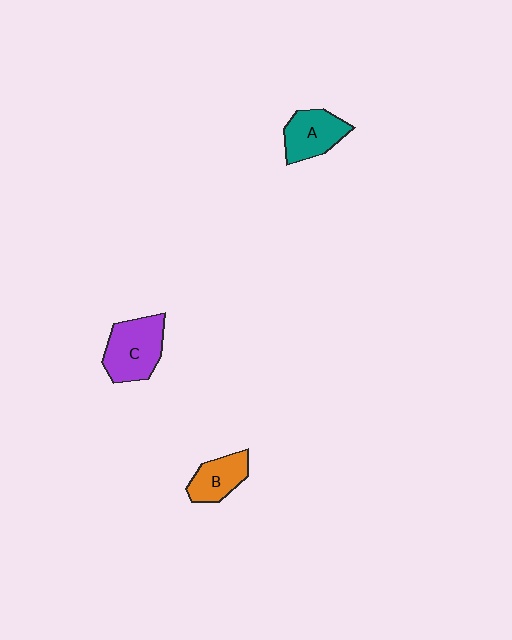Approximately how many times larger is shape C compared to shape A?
Approximately 1.3 times.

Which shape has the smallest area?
Shape B (orange).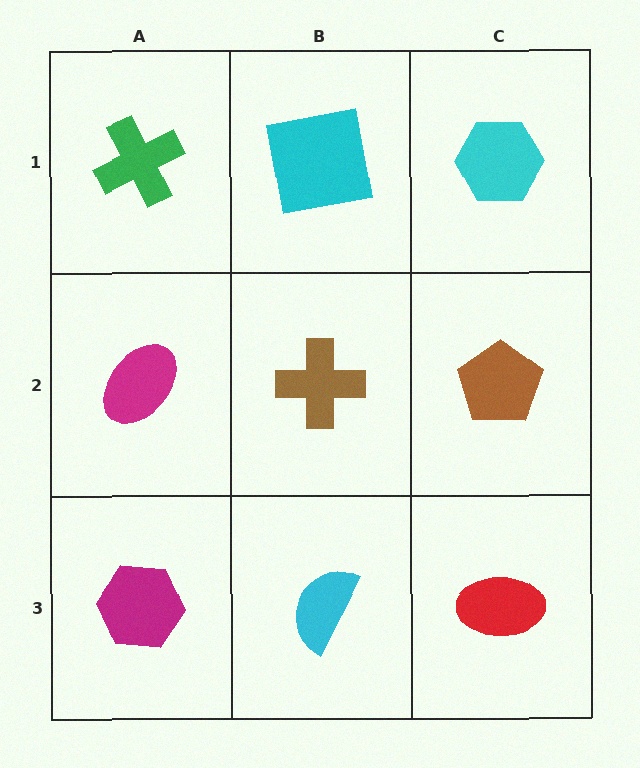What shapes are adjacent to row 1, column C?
A brown pentagon (row 2, column C), a cyan square (row 1, column B).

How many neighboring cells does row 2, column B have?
4.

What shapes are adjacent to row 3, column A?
A magenta ellipse (row 2, column A), a cyan semicircle (row 3, column B).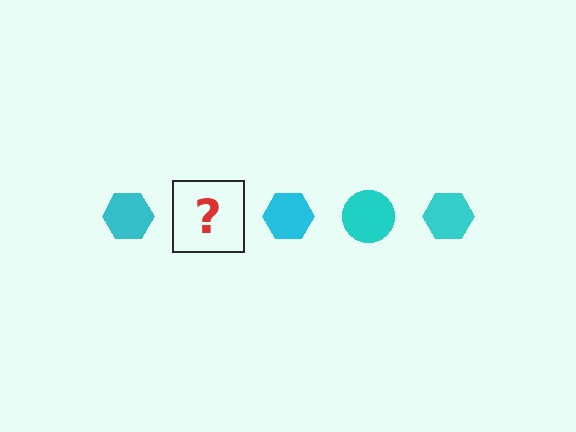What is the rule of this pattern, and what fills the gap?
The rule is that the pattern cycles through hexagon, circle shapes in cyan. The gap should be filled with a cyan circle.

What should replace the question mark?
The question mark should be replaced with a cyan circle.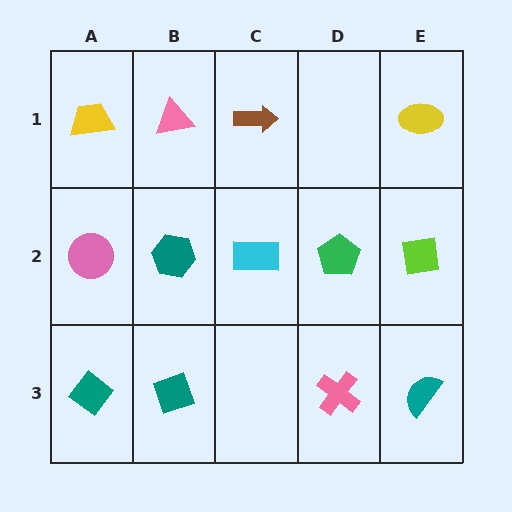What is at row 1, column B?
A pink triangle.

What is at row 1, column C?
A brown arrow.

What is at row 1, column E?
A yellow ellipse.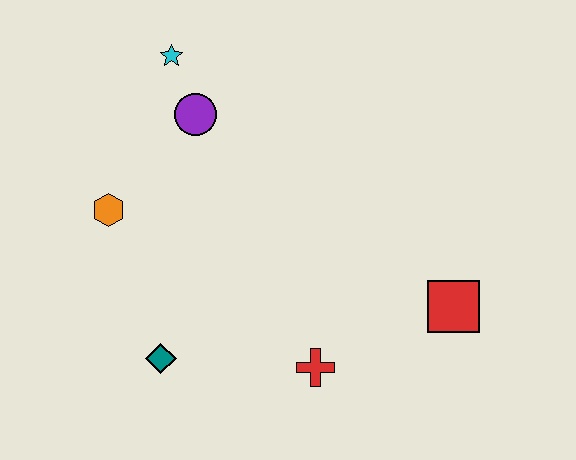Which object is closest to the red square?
The red cross is closest to the red square.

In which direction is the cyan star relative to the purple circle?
The cyan star is above the purple circle.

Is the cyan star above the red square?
Yes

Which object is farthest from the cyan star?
The red square is farthest from the cyan star.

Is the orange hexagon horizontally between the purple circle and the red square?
No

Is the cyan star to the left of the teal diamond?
No